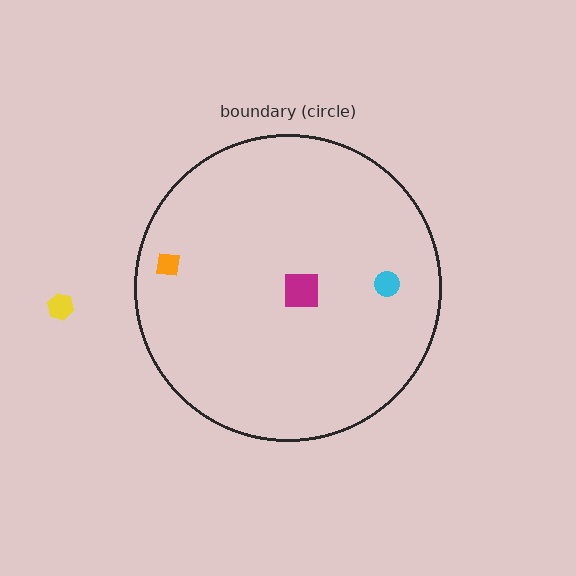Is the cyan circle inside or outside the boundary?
Inside.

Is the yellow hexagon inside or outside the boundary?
Outside.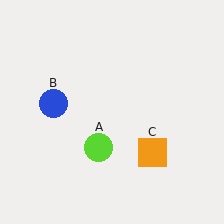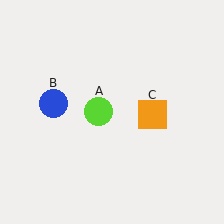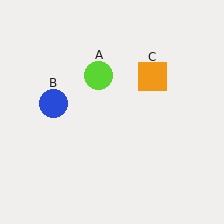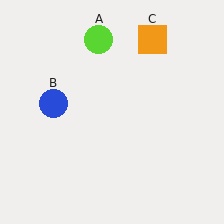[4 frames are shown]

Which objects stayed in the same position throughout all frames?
Blue circle (object B) remained stationary.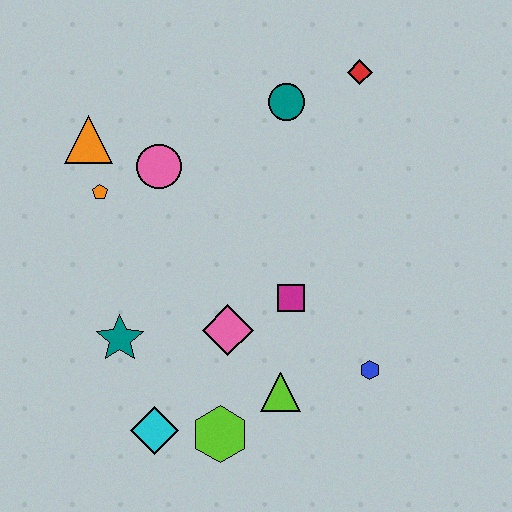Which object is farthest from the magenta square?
The orange triangle is farthest from the magenta square.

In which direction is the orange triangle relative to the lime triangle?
The orange triangle is above the lime triangle.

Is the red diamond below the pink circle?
No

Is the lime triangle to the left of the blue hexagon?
Yes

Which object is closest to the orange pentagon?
The orange triangle is closest to the orange pentagon.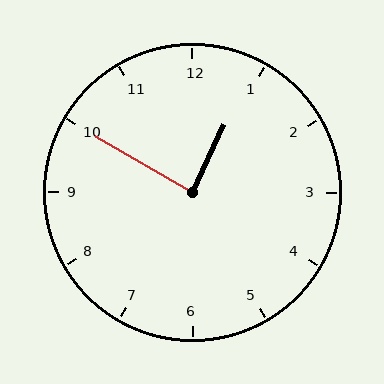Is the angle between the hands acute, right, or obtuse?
It is right.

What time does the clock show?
12:50.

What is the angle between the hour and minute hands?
Approximately 85 degrees.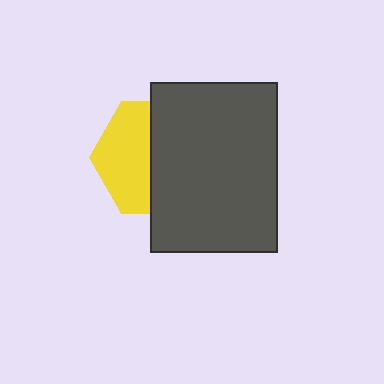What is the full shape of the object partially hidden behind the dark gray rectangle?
The partially hidden object is a yellow hexagon.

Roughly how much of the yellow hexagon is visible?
About half of it is visible (roughly 45%).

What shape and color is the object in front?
The object in front is a dark gray rectangle.